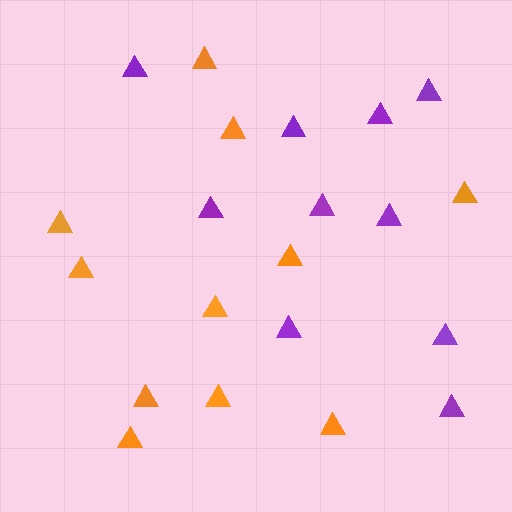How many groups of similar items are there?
There are 2 groups: one group of orange triangles (11) and one group of purple triangles (10).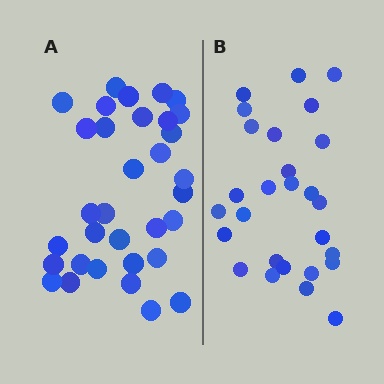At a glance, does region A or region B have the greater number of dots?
Region A (the left region) has more dots.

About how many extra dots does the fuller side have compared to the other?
Region A has about 6 more dots than region B.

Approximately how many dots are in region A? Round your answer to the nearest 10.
About 30 dots. (The exact count is 33, which rounds to 30.)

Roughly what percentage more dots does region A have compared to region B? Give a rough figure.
About 20% more.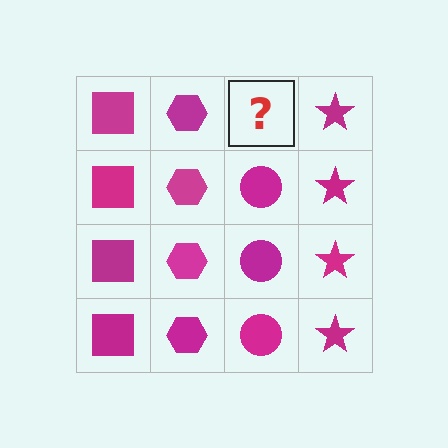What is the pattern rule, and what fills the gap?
The rule is that each column has a consistent shape. The gap should be filled with a magenta circle.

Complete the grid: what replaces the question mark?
The question mark should be replaced with a magenta circle.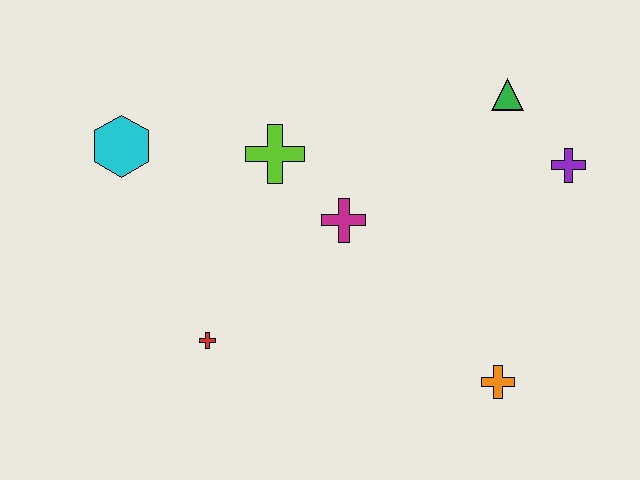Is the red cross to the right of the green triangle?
No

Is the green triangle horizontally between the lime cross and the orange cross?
No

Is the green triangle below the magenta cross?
No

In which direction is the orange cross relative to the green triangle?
The orange cross is below the green triangle.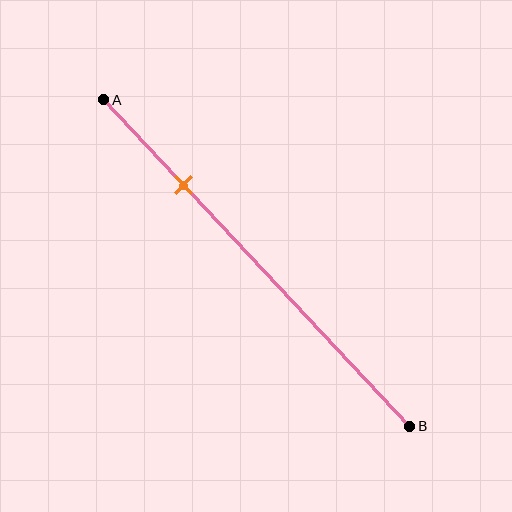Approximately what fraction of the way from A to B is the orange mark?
The orange mark is approximately 25% of the way from A to B.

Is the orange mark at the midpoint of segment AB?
No, the mark is at about 25% from A, not at the 50% midpoint.